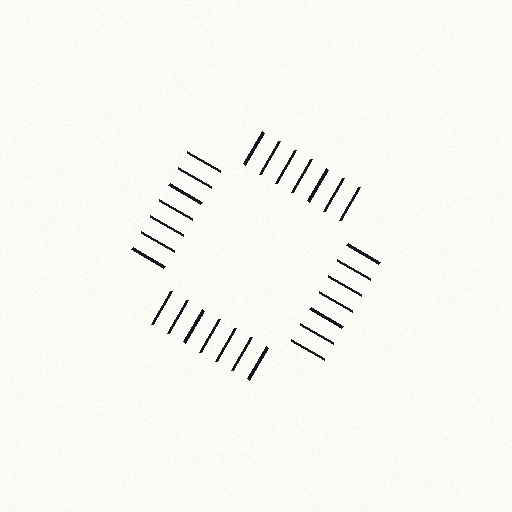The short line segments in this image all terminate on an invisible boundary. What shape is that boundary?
An illusory square — the line segments terminate on its edges but no continuous stroke is drawn.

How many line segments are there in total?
28 — 7 along each of the 4 edges.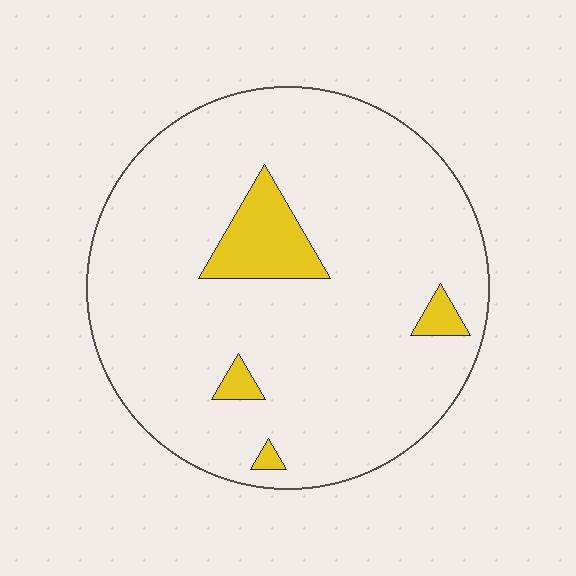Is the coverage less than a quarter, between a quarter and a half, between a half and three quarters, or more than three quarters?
Less than a quarter.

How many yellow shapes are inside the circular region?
4.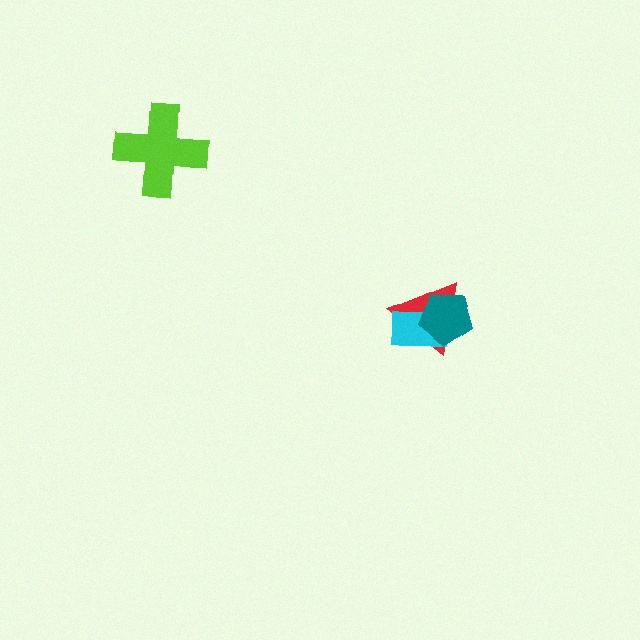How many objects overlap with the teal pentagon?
2 objects overlap with the teal pentagon.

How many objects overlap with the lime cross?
0 objects overlap with the lime cross.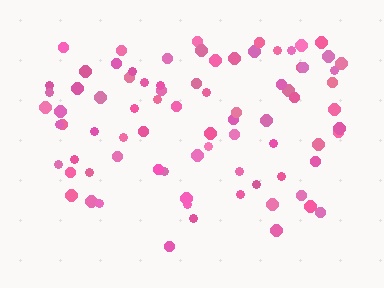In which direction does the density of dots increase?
From bottom to top, with the top side densest.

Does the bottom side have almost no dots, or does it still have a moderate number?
Still a moderate number, just noticeably fewer than the top.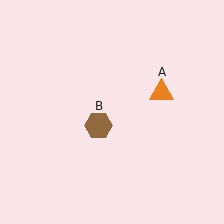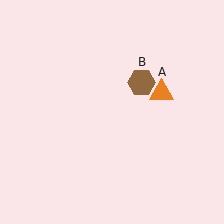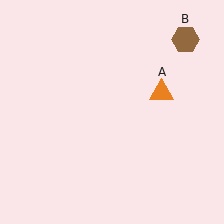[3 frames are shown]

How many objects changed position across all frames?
1 object changed position: brown hexagon (object B).